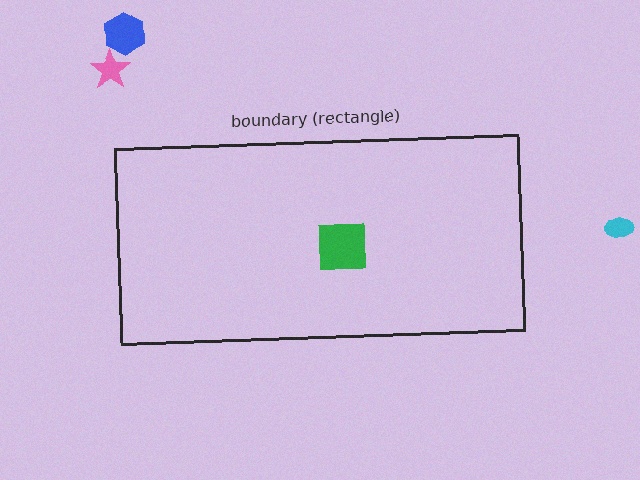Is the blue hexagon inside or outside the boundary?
Outside.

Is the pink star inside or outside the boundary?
Outside.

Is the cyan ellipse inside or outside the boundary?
Outside.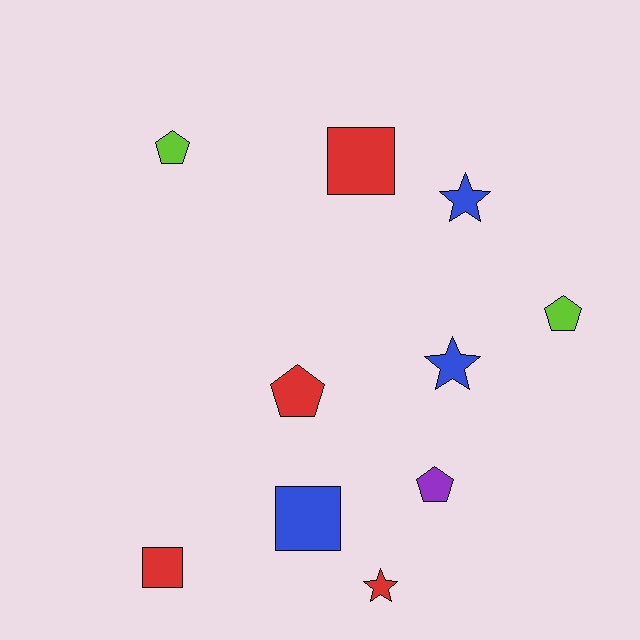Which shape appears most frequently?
Pentagon, with 4 objects.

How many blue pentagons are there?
There are no blue pentagons.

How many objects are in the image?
There are 10 objects.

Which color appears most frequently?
Red, with 4 objects.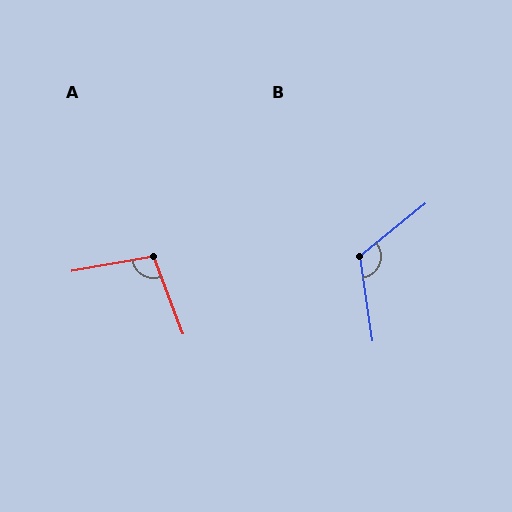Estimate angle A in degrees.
Approximately 101 degrees.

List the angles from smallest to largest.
A (101°), B (120°).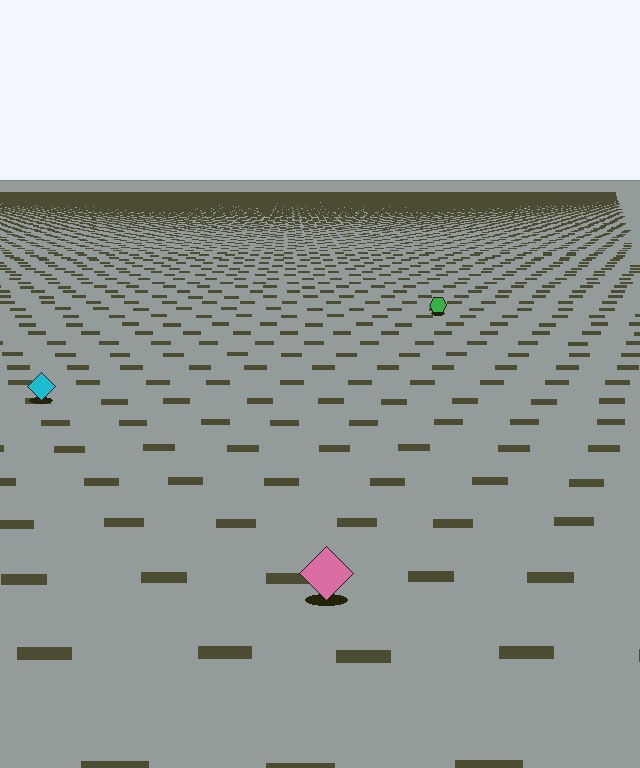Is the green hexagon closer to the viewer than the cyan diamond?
No. The cyan diamond is closer — you can tell from the texture gradient: the ground texture is coarser near it.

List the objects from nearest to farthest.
From nearest to farthest: the pink diamond, the cyan diamond, the green hexagon.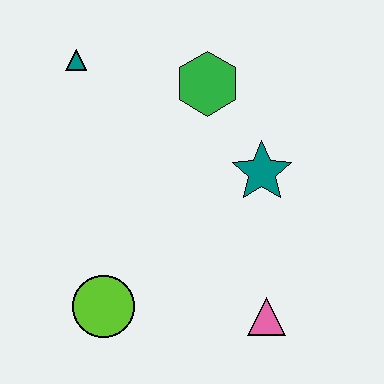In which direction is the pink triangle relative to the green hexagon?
The pink triangle is below the green hexagon.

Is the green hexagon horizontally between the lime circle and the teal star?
Yes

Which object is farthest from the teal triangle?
The pink triangle is farthest from the teal triangle.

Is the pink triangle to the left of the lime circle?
No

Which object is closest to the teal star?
The green hexagon is closest to the teal star.